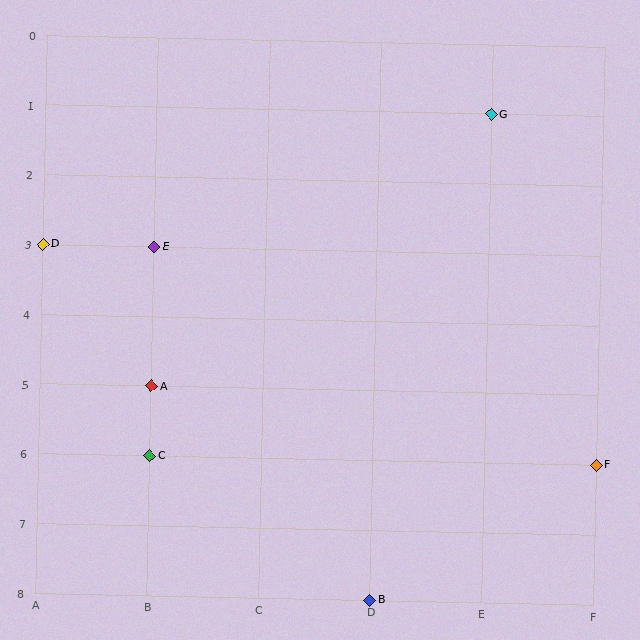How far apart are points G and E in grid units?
Points G and E are 3 columns and 2 rows apart (about 3.6 grid units diagonally).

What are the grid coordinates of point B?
Point B is at grid coordinates (D, 8).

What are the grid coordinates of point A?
Point A is at grid coordinates (B, 5).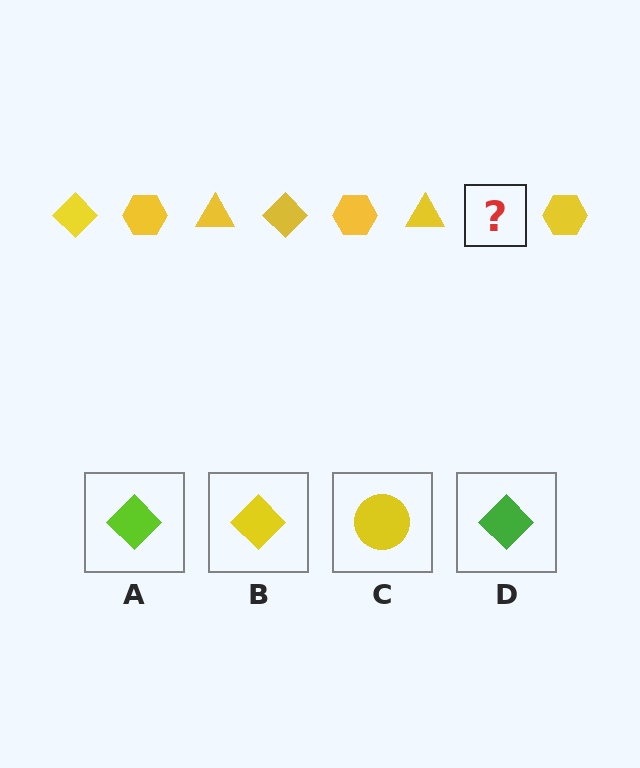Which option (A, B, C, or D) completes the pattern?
B.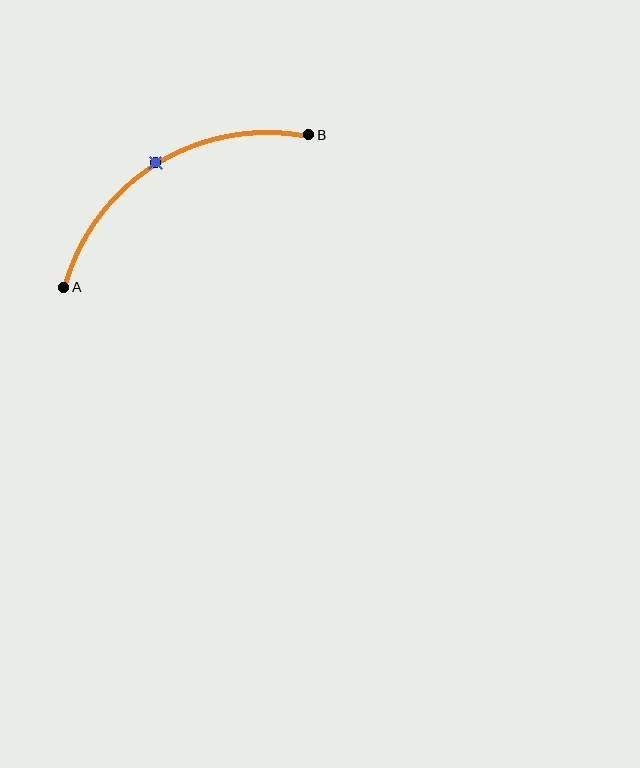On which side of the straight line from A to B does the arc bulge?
The arc bulges above the straight line connecting A and B.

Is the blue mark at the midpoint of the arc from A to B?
Yes. The blue mark lies on the arc at equal arc-length from both A and B — it is the arc midpoint.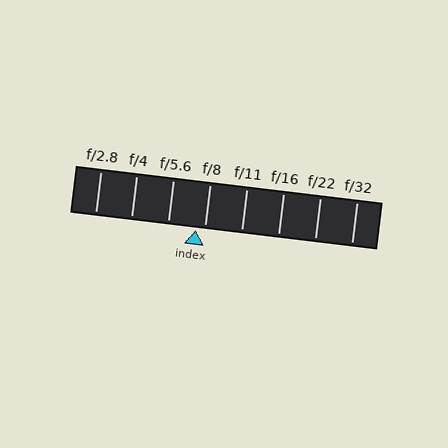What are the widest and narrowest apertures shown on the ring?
The widest aperture shown is f/2.8 and the narrowest is f/32.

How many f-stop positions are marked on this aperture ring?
There are 8 f-stop positions marked.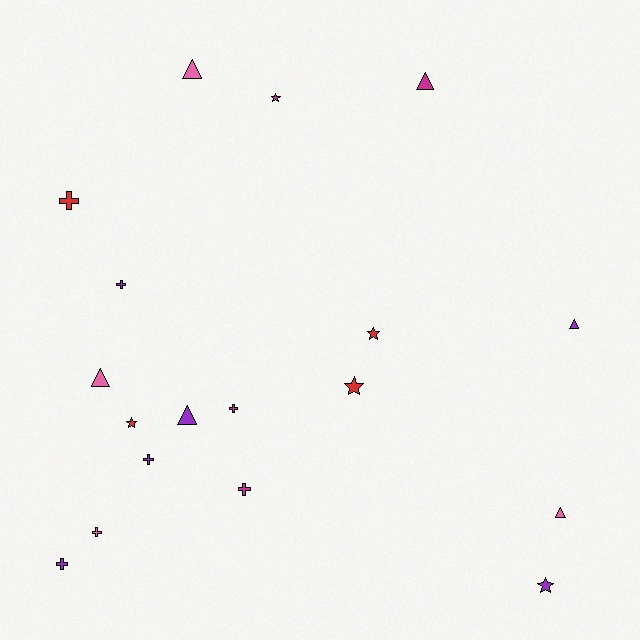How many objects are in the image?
There are 18 objects.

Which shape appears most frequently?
Cross, with 7 objects.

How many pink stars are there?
There are no pink stars.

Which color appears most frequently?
Purple, with 6 objects.